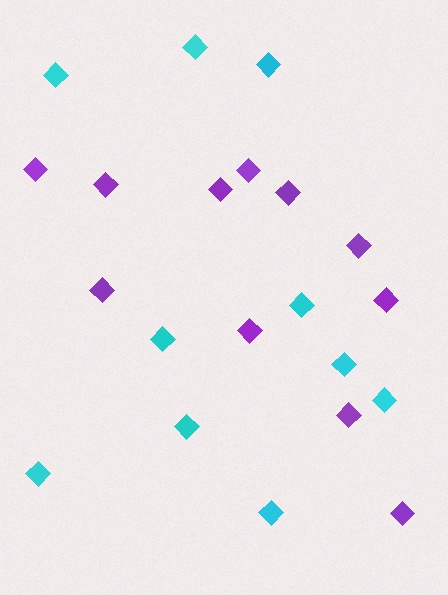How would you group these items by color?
There are 2 groups: one group of purple diamonds (11) and one group of cyan diamonds (10).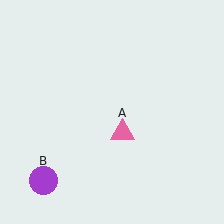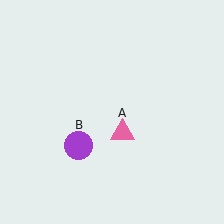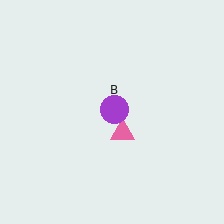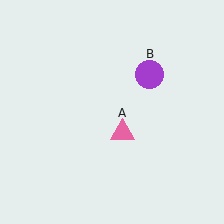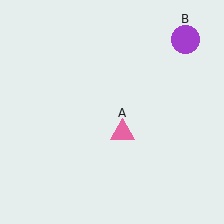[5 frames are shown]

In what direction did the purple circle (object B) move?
The purple circle (object B) moved up and to the right.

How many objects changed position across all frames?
1 object changed position: purple circle (object B).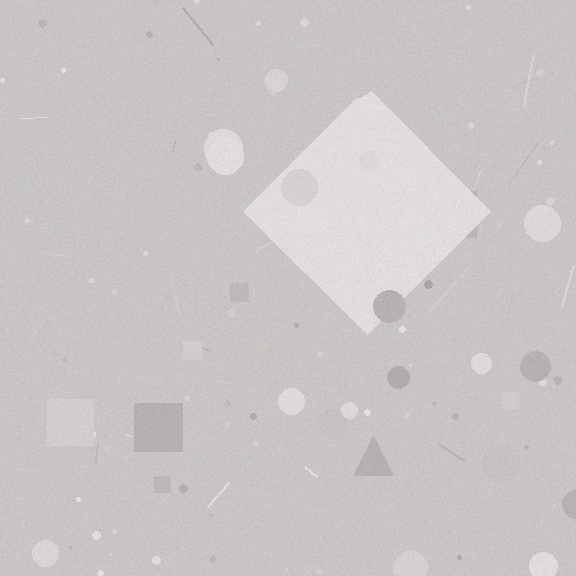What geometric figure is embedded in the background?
A diamond is embedded in the background.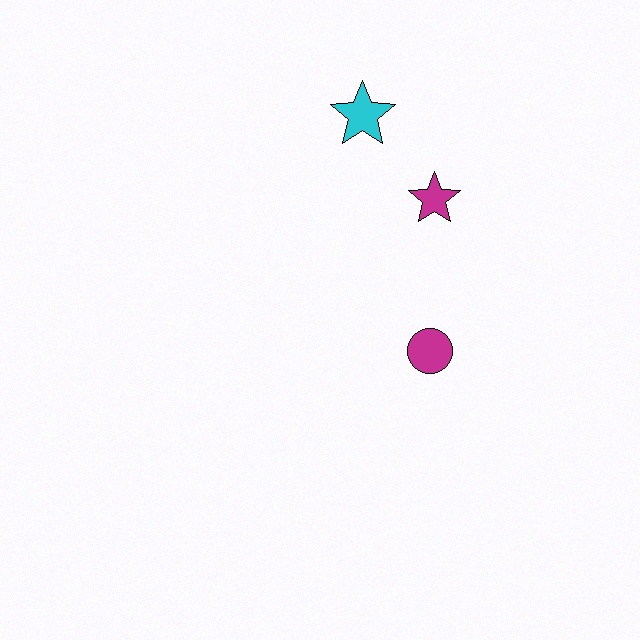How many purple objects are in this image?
There are no purple objects.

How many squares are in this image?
There are no squares.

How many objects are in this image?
There are 3 objects.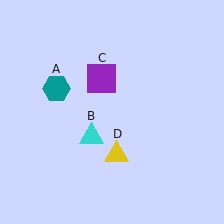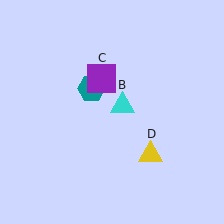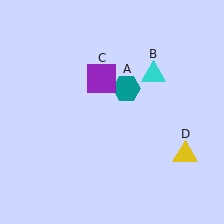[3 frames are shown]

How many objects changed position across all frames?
3 objects changed position: teal hexagon (object A), cyan triangle (object B), yellow triangle (object D).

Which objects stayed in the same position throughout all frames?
Purple square (object C) remained stationary.